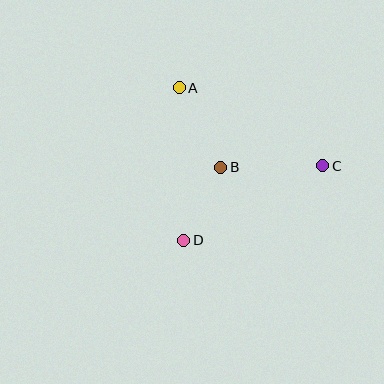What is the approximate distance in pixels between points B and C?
The distance between B and C is approximately 102 pixels.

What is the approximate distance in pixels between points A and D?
The distance between A and D is approximately 153 pixels.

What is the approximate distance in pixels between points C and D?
The distance between C and D is approximately 158 pixels.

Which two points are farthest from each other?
Points A and C are farthest from each other.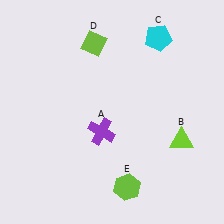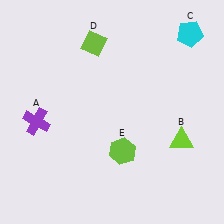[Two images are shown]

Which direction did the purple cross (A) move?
The purple cross (A) moved left.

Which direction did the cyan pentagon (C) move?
The cyan pentagon (C) moved right.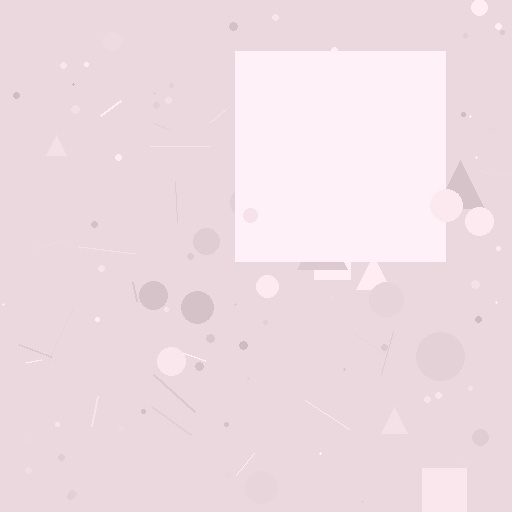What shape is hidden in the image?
A square is hidden in the image.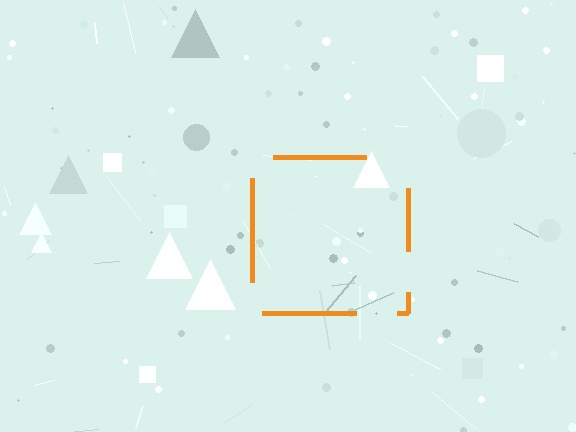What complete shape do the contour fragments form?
The contour fragments form a square.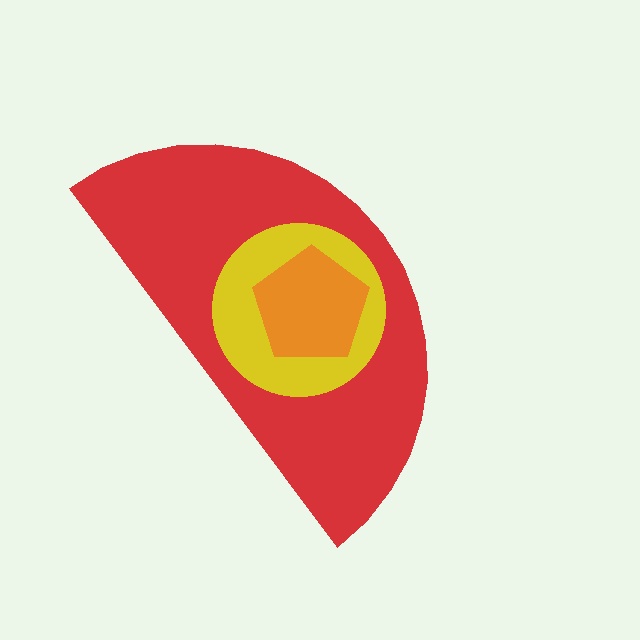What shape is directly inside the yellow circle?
The orange pentagon.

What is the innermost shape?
The orange pentagon.